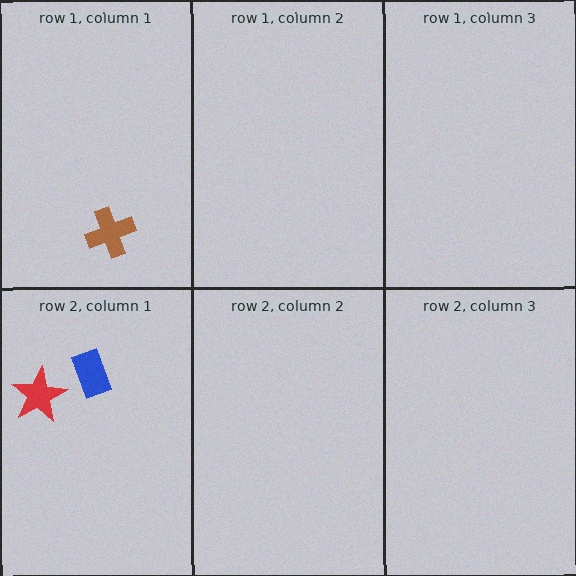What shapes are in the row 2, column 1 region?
The blue rectangle, the red star.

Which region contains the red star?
The row 2, column 1 region.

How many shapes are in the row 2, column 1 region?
2.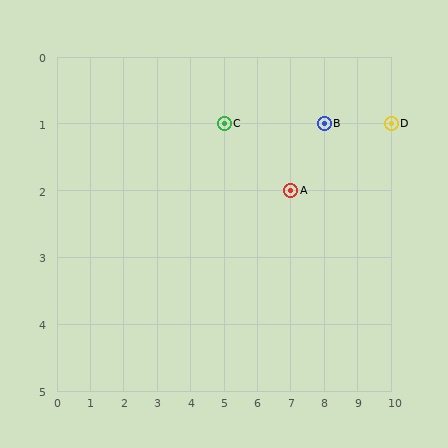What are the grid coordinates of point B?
Point B is at grid coordinates (8, 1).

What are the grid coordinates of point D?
Point D is at grid coordinates (10, 1).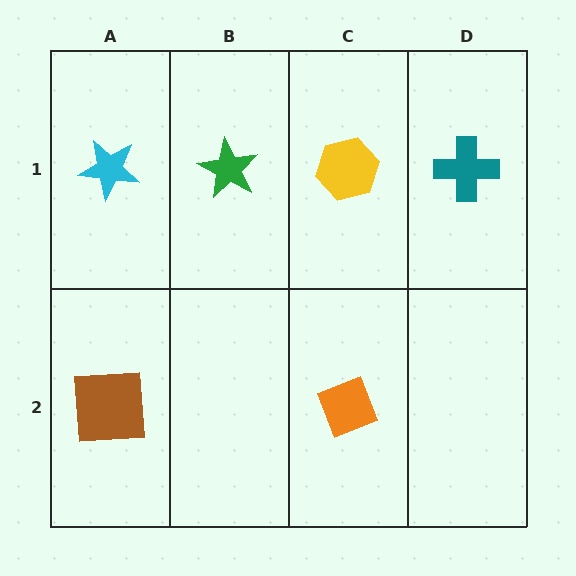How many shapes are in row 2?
2 shapes.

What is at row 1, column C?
A yellow hexagon.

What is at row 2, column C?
An orange diamond.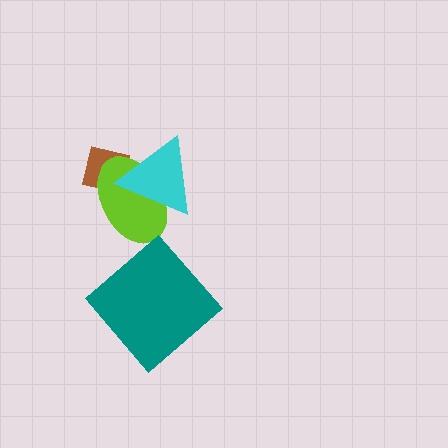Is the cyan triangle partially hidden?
No, no other shape covers it.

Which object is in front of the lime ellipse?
The cyan triangle is in front of the lime ellipse.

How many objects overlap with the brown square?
2 objects overlap with the brown square.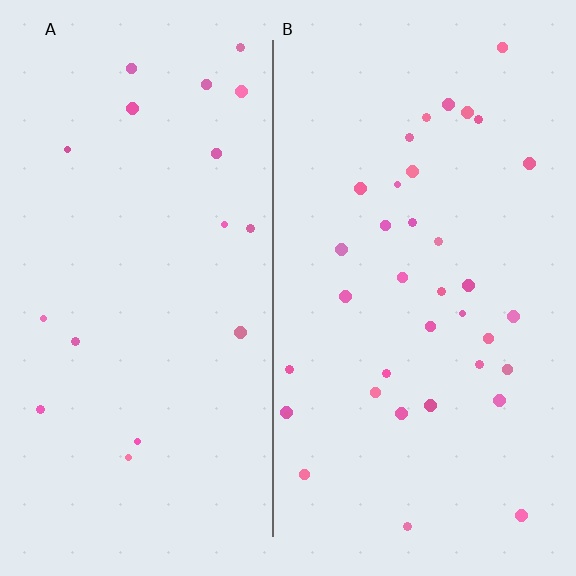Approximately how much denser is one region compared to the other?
Approximately 2.0× — region B over region A.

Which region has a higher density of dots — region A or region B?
B (the right).